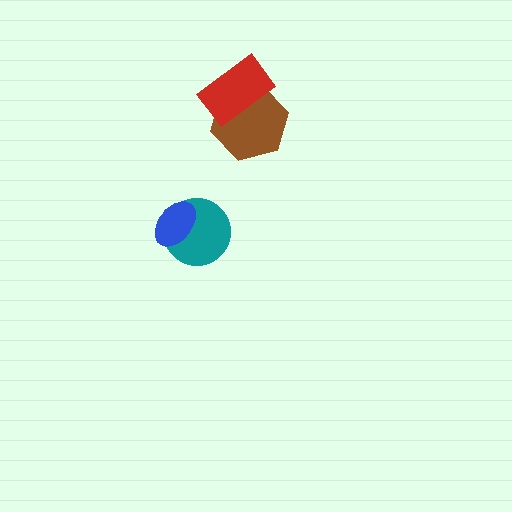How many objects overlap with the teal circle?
1 object overlaps with the teal circle.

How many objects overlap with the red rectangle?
1 object overlaps with the red rectangle.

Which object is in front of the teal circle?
The blue ellipse is in front of the teal circle.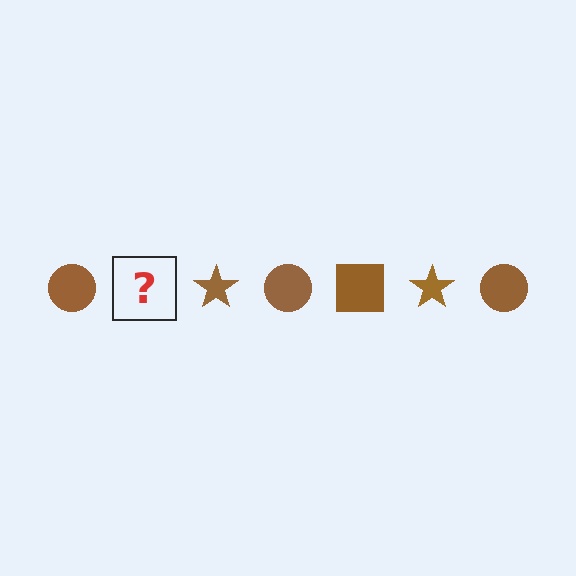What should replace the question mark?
The question mark should be replaced with a brown square.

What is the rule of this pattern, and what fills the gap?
The rule is that the pattern cycles through circle, square, star shapes in brown. The gap should be filled with a brown square.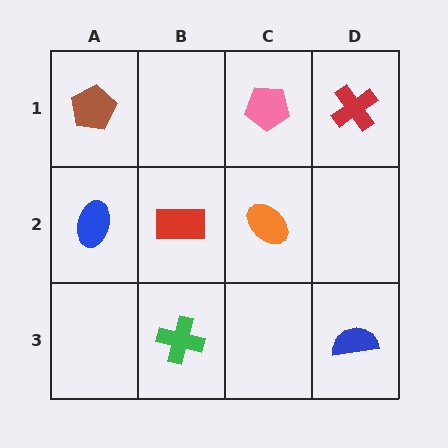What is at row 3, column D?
A blue semicircle.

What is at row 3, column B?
A green cross.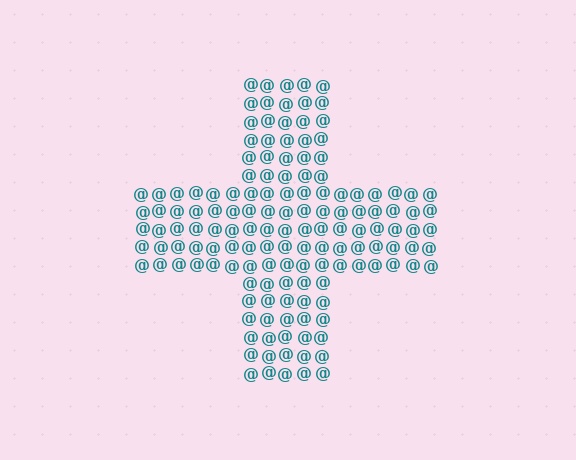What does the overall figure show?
The overall figure shows a cross.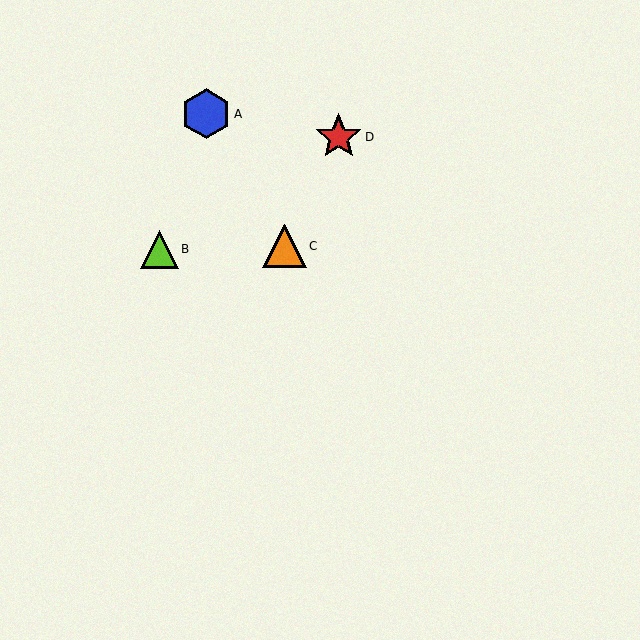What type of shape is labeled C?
Shape C is an orange triangle.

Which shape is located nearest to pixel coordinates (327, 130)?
The red star (labeled D) at (339, 137) is nearest to that location.